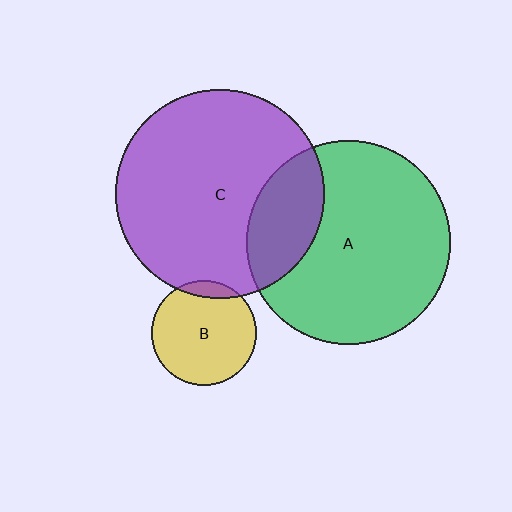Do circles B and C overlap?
Yes.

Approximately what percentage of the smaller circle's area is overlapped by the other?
Approximately 10%.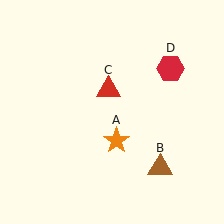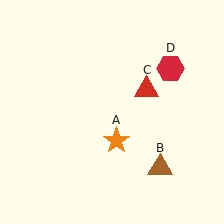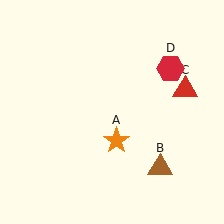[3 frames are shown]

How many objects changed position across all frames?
1 object changed position: red triangle (object C).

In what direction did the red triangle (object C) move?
The red triangle (object C) moved right.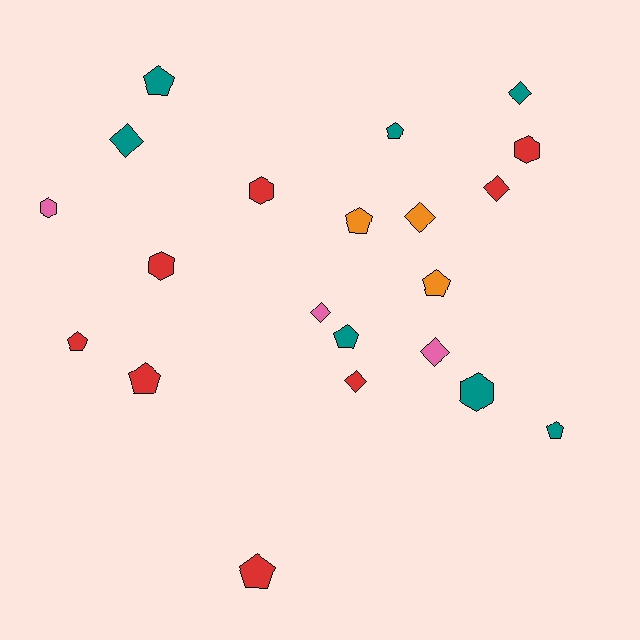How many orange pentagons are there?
There are 2 orange pentagons.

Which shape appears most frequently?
Pentagon, with 9 objects.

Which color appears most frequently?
Red, with 8 objects.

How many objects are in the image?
There are 21 objects.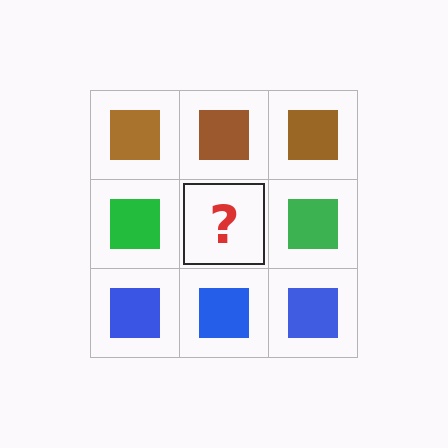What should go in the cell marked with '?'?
The missing cell should contain a green square.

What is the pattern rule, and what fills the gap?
The rule is that each row has a consistent color. The gap should be filled with a green square.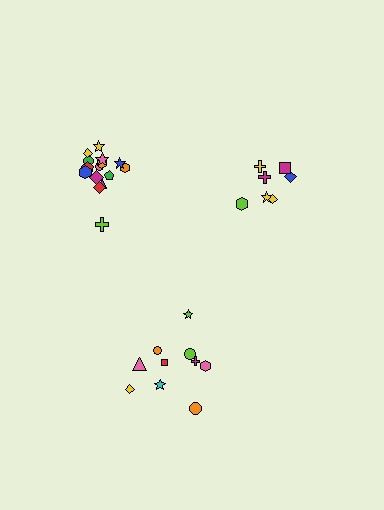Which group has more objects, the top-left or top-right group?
The top-left group.